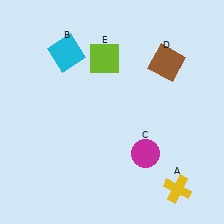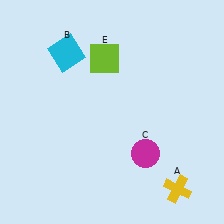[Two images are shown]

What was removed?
The brown square (D) was removed in Image 2.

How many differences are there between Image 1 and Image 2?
There is 1 difference between the two images.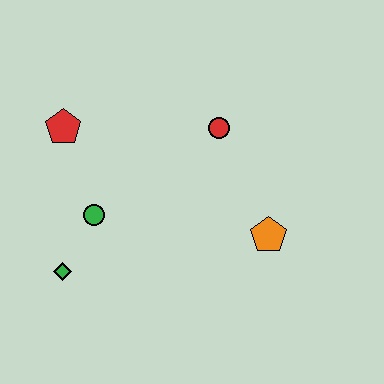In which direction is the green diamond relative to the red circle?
The green diamond is to the left of the red circle.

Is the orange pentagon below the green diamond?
No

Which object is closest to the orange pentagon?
The red circle is closest to the orange pentagon.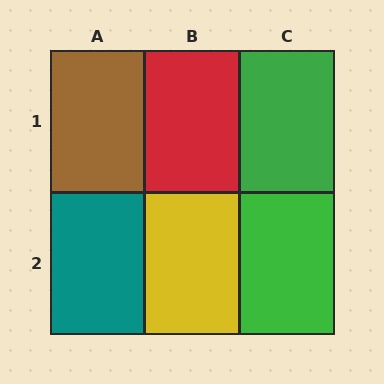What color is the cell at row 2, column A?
Teal.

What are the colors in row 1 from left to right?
Brown, red, green.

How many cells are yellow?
1 cell is yellow.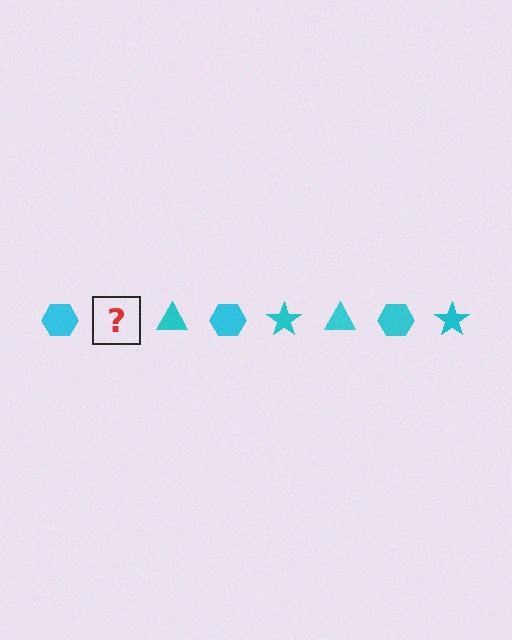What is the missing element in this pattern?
The missing element is a cyan star.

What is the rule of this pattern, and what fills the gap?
The rule is that the pattern cycles through hexagon, star, triangle shapes in cyan. The gap should be filled with a cyan star.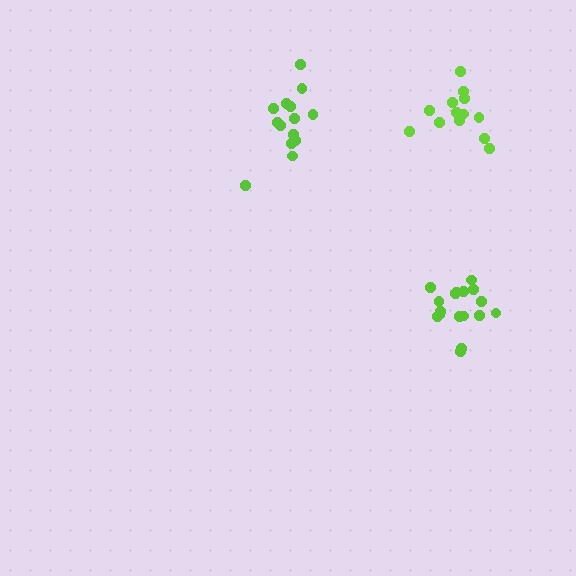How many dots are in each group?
Group 1: 17 dots, Group 2: 14 dots, Group 3: 13 dots (44 total).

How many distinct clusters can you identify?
There are 3 distinct clusters.